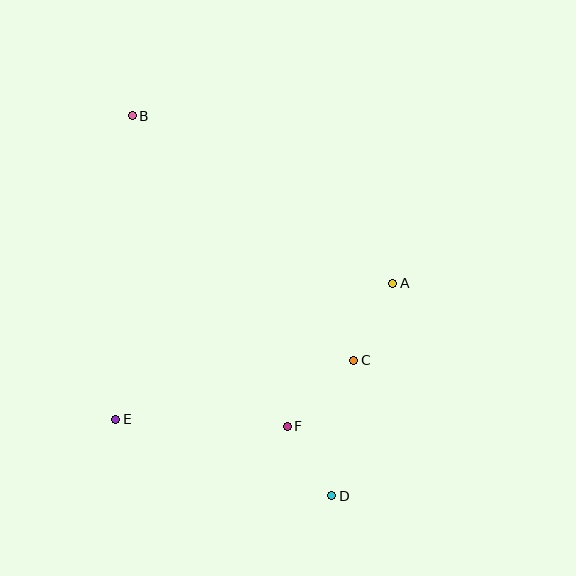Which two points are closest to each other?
Points D and F are closest to each other.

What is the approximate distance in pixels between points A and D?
The distance between A and D is approximately 221 pixels.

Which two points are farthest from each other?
Points B and D are farthest from each other.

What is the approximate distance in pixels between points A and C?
The distance between A and C is approximately 86 pixels.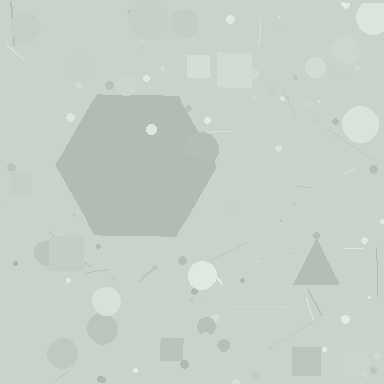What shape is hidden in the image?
A hexagon is hidden in the image.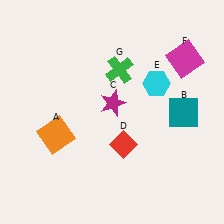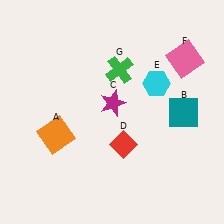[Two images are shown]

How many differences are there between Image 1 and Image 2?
There is 1 difference between the two images.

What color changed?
The square (F) changed from magenta in Image 1 to pink in Image 2.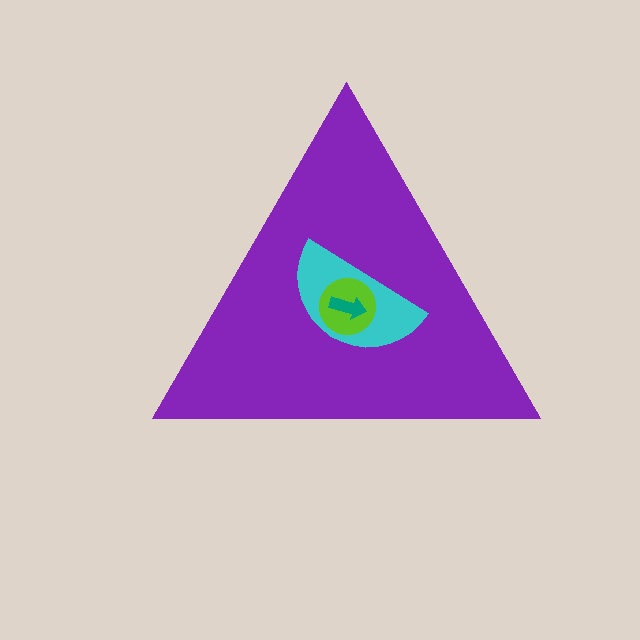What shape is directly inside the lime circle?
The teal arrow.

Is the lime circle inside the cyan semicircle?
Yes.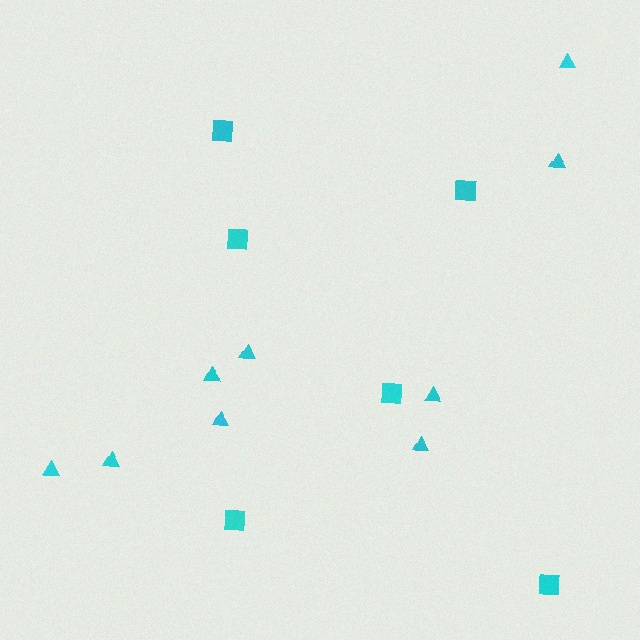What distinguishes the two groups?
There are 2 groups: one group of triangles (9) and one group of squares (6).